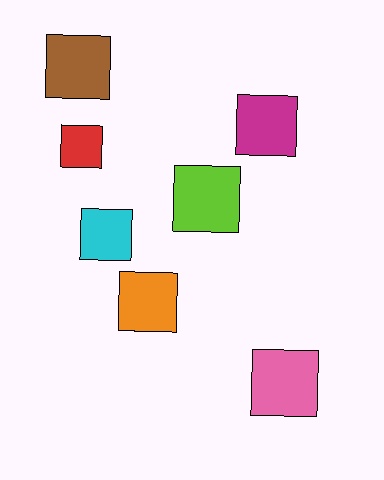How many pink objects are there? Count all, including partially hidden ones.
There is 1 pink object.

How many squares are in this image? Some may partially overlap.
There are 7 squares.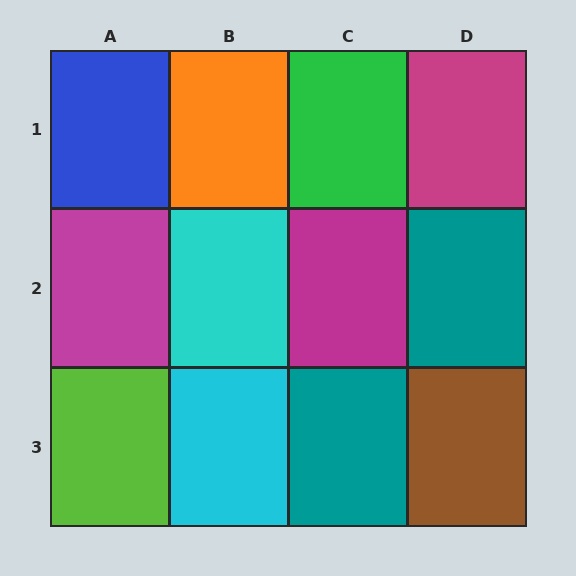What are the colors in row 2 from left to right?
Magenta, cyan, magenta, teal.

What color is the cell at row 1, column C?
Green.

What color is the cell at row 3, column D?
Brown.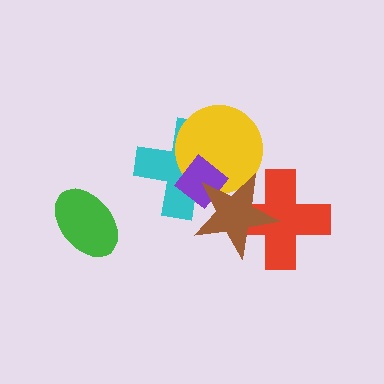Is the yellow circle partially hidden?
Yes, it is partially covered by another shape.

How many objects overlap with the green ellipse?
0 objects overlap with the green ellipse.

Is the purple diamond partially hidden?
Yes, it is partially covered by another shape.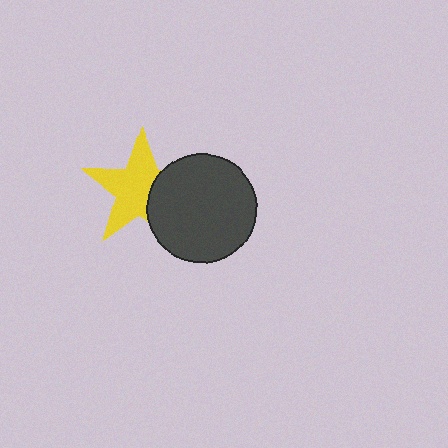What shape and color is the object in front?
The object in front is a dark gray circle.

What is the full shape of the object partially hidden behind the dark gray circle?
The partially hidden object is a yellow star.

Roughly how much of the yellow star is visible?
Most of it is visible (roughly 66%).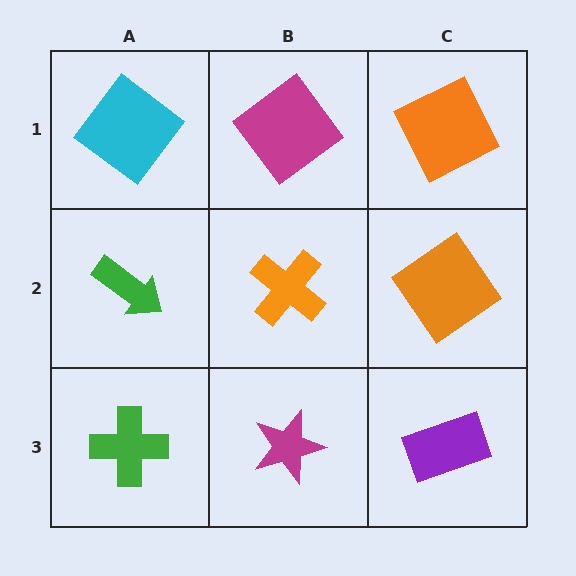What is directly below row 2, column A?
A green cross.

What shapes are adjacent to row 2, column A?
A cyan diamond (row 1, column A), a green cross (row 3, column A), an orange cross (row 2, column B).